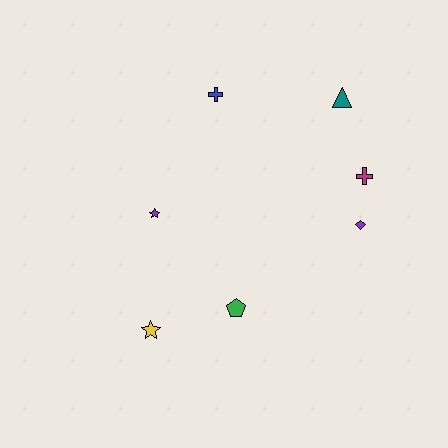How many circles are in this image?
There are no circles.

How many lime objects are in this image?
There are no lime objects.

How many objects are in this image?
There are 7 objects.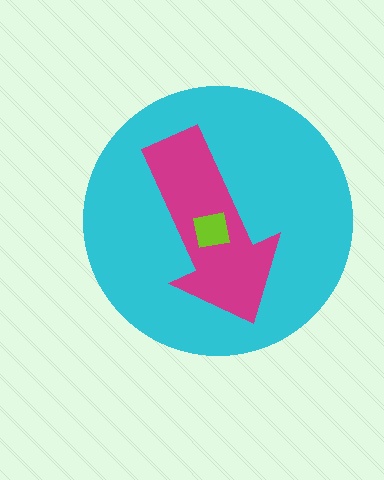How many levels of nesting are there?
3.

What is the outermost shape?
The cyan circle.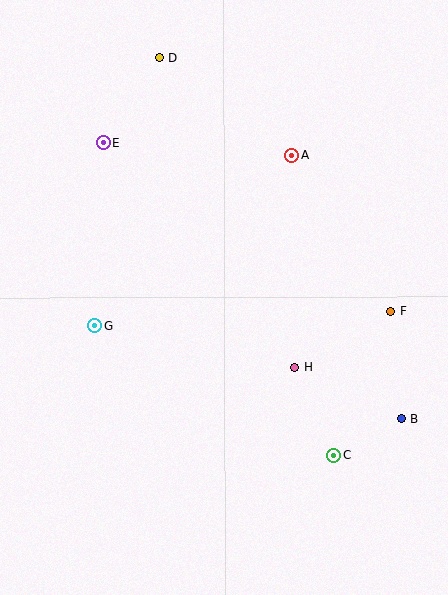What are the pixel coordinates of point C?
Point C is at (334, 455).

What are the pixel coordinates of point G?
Point G is at (95, 326).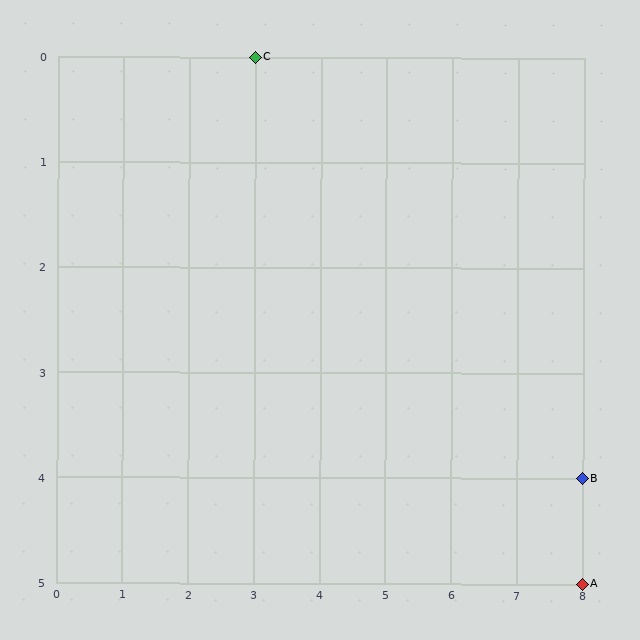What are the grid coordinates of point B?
Point B is at grid coordinates (8, 4).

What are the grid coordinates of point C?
Point C is at grid coordinates (3, 0).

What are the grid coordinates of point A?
Point A is at grid coordinates (8, 5).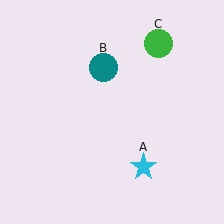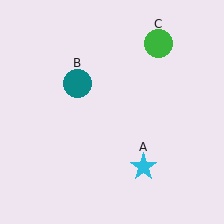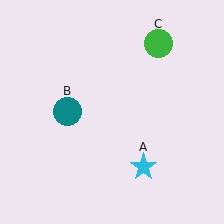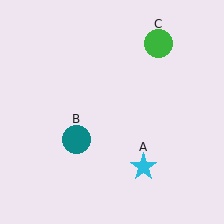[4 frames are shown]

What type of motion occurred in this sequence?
The teal circle (object B) rotated counterclockwise around the center of the scene.